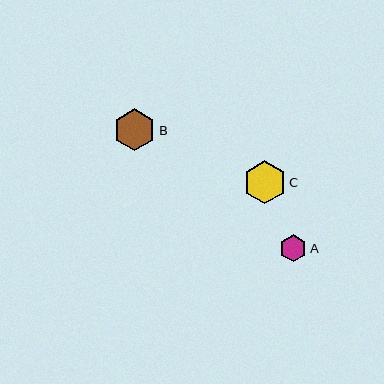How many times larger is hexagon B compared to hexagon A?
Hexagon B is approximately 1.6 times the size of hexagon A.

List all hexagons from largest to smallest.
From largest to smallest: C, B, A.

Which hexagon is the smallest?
Hexagon A is the smallest with a size of approximately 27 pixels.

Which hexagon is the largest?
Hexagon C is the largest with a size of approximately 43 pixels.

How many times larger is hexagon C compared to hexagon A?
Hexagon C is approximately 1.6 times the size of hexagon A.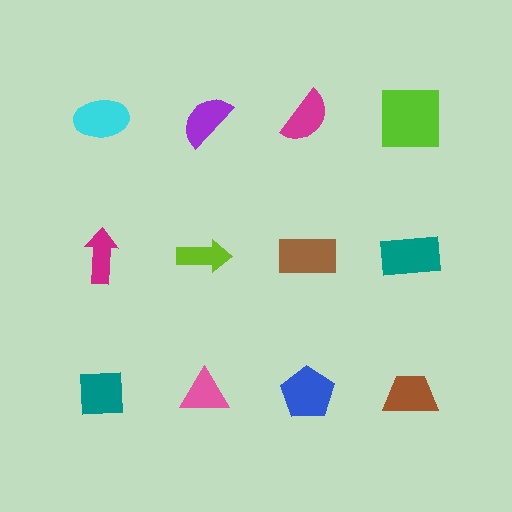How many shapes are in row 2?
4 shapes.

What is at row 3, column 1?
A teal square.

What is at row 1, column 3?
A magenta semicircle.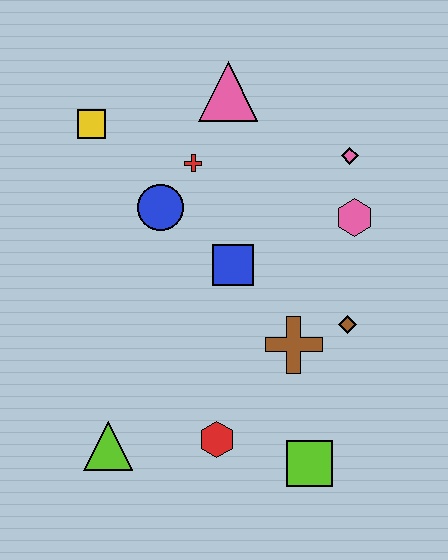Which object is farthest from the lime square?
The yellow square is farthest from the lime square.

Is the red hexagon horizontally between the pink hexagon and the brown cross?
No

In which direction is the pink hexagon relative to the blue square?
The pink hexagon is to the right of the blue square.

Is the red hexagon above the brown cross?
No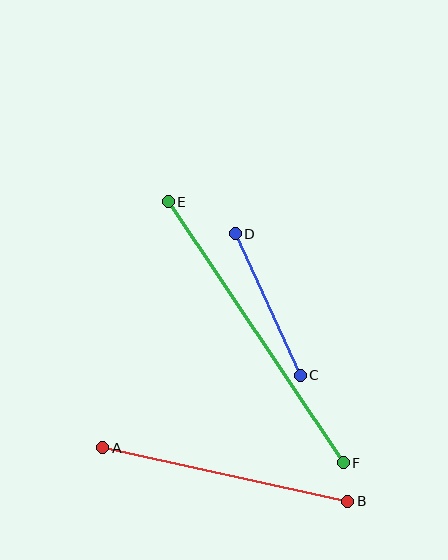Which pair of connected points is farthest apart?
Points E and F are farthest apart.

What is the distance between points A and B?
The distance is approximately 251 pixels.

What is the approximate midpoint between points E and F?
The midpoint is at approximately (256, 332) pixels.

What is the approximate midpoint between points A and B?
The midpoint is at approximately (225, 474) pixels.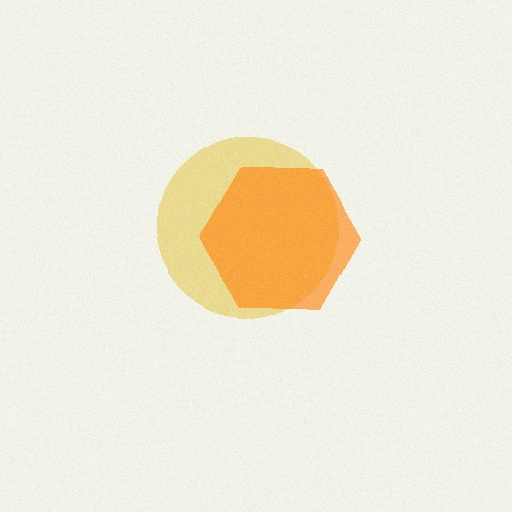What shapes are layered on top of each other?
The layered shapes are: a yellow circle, an orange hexagon.